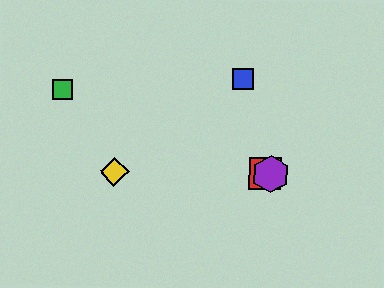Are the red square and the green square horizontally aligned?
No, the red square is at y≈174 and the green square is at y≈90.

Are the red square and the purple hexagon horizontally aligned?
Yes, both are at y≈174.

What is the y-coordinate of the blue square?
The blue square is at y≈78.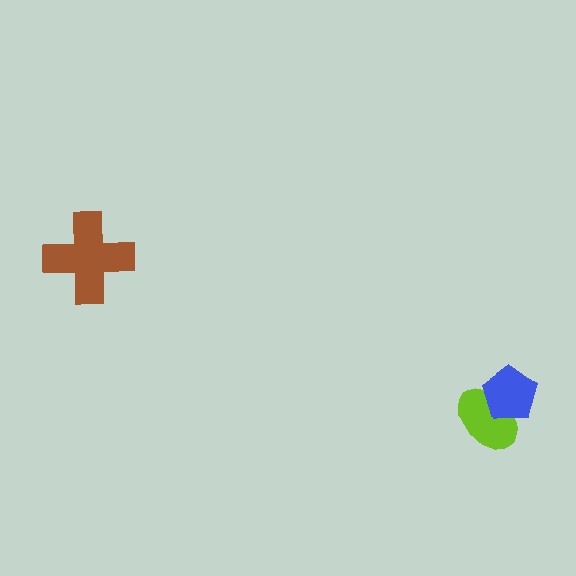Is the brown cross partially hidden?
No, no other shape covers it.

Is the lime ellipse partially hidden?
Yes, it is partially covered by another shape.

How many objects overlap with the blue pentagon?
1 object overlaps with the blue pentagon.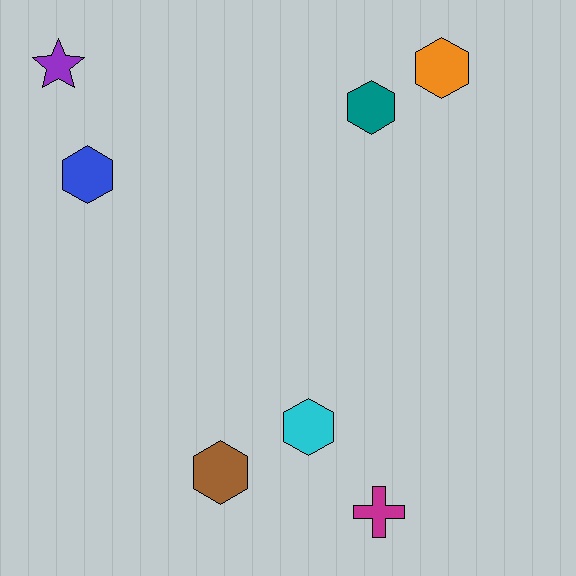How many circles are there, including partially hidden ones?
There are no circles.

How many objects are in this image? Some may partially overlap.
There are 7 objects.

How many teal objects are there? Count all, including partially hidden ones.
There is 1 teal object.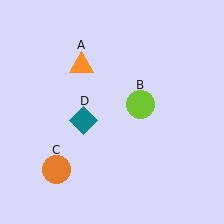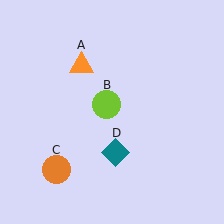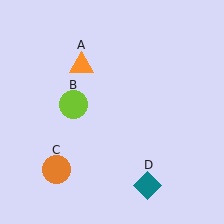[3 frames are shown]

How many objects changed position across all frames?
2 objects changed position: lime circle (object B), teal diamond (object D).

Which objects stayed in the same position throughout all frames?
Orange triangle (object A) and orange circle (object C) remained stationary.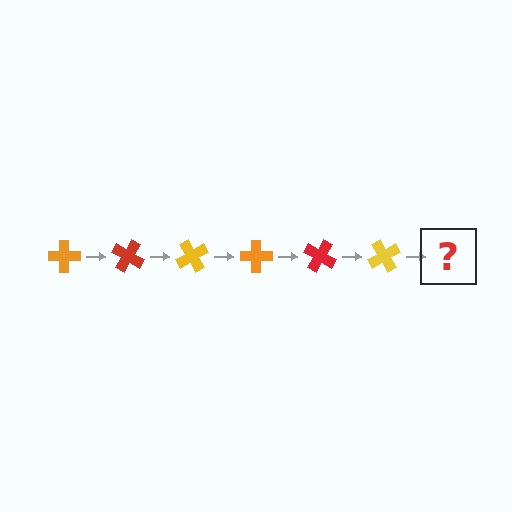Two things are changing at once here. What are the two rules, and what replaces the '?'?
The two rules are that it rotates 30 degrees each step and the color cycles through orange, red, and yellow. The '?' should be an orange cross, rotated 180 degrees from the start.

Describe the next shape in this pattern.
It should be an orange cross, rotated 180 degrees from the start.